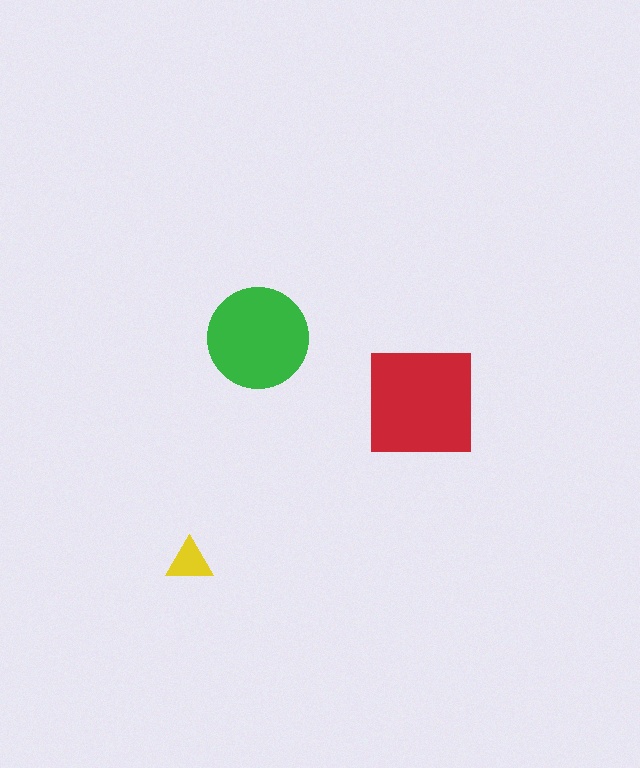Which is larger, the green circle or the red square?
The red square.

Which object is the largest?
The red square.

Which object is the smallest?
The yellow triangle.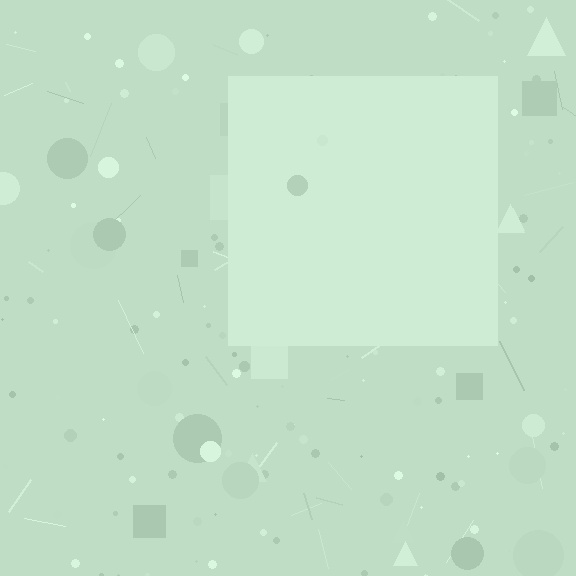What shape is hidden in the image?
A square is hidden in the image.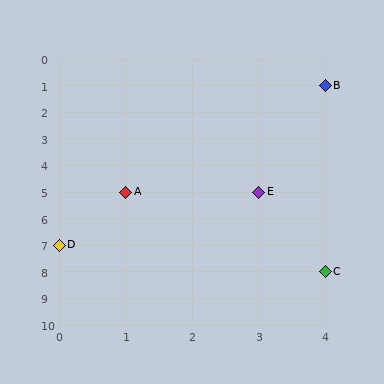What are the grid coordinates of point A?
Point A is at grid coordinates (1, 5).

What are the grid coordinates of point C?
Point C is at grid coordinates (4, 8).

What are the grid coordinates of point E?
Point E is at grid coordinates (3, 5).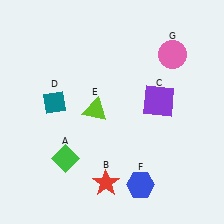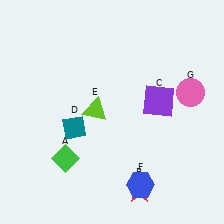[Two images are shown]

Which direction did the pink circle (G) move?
The pink circle (G) moved down.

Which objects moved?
The objects that moved are: the red star (B), the teal diamond (D), the pink circle (G).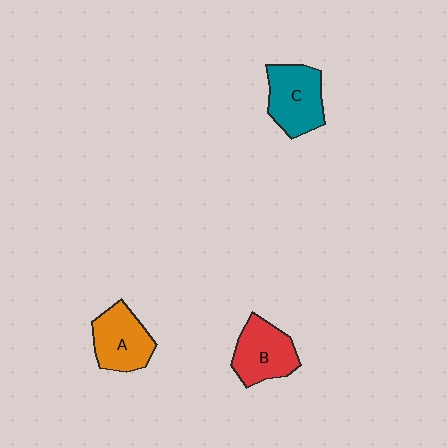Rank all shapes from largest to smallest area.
From largest to smallest: C (teal), B (red), A (orange).